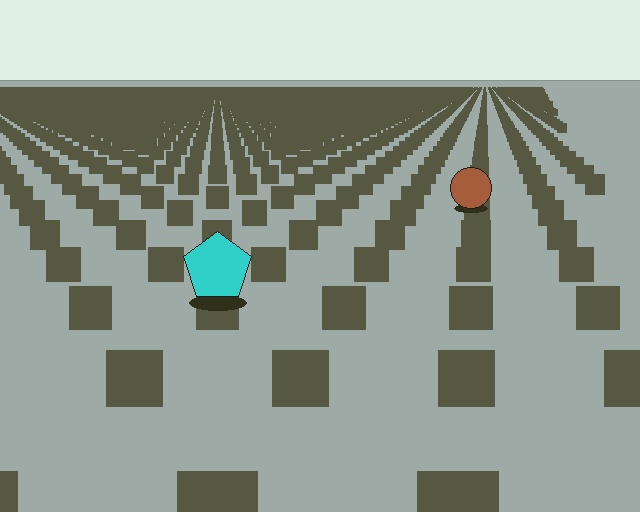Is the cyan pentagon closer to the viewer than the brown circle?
Yes. The cyan pentagon is closer — you can tell from the texture gradient: the ground texture is coarser near it.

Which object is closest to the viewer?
The cyan pentagon is closest. The texture marks near it are larger and more spread out.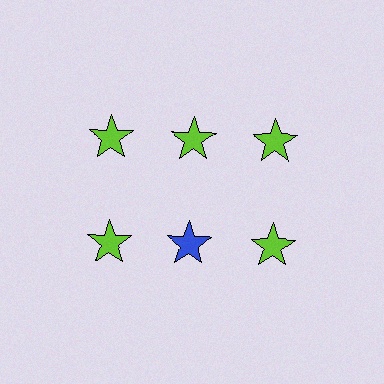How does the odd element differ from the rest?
It has a different color: blue instead of lime.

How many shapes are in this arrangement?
There are 6 shapes arranged in a grid pattern.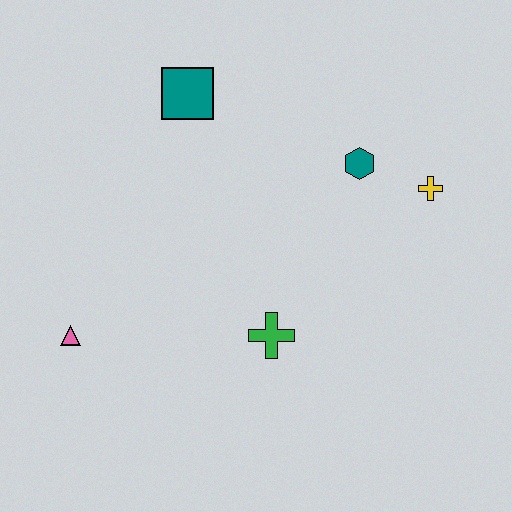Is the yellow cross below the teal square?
Yes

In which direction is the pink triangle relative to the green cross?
The pink triangle is to the left of the green cross.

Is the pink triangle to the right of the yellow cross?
No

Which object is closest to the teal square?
The teal hexagon is closest to the teal square.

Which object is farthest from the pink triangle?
The yellow cross is farthest from the pink triangle.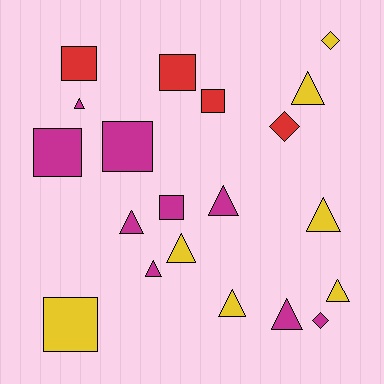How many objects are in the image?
There are 20 objects.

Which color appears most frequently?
Magenta, with 9 objects.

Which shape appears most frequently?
Triangle, with 10 objects.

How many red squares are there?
There are 3 red squares.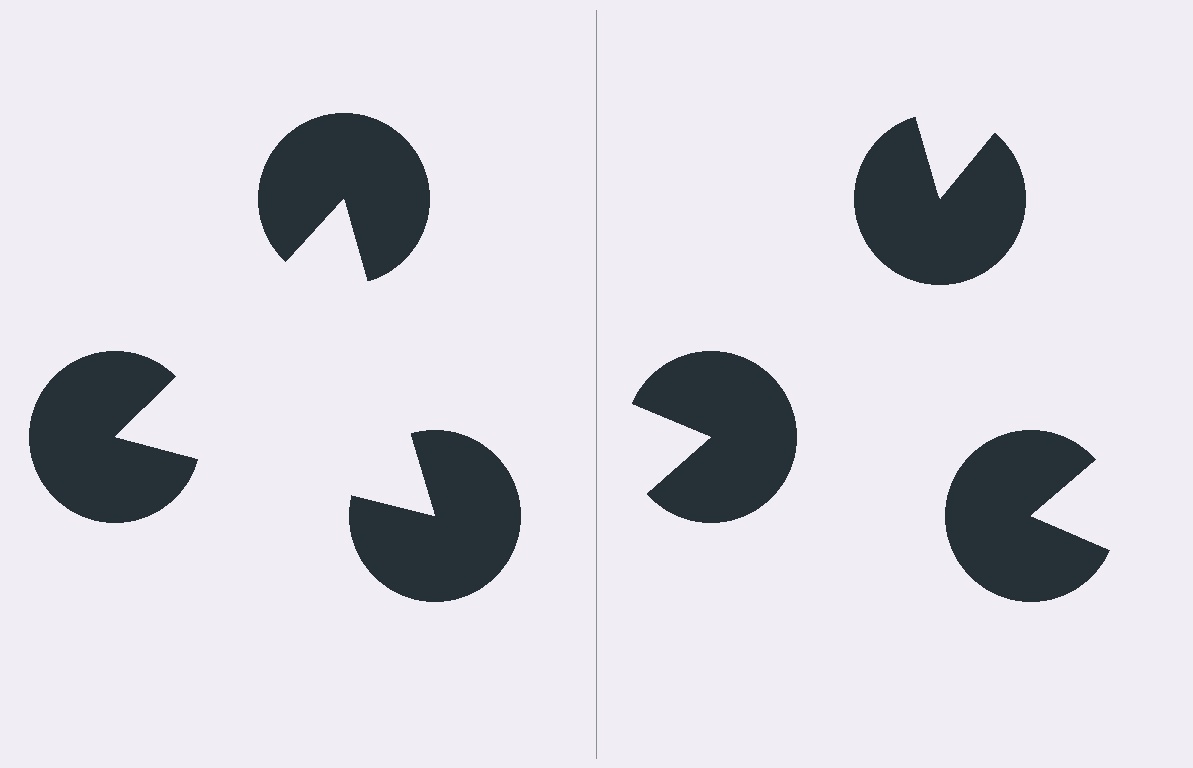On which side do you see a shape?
An illusory triangle appears on the left side. On the right side the wedge cuts are rotated, so no coherent shape forms.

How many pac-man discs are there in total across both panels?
6 — 3 on each side.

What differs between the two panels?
The pac-man discs are positioned identically on both sides; only the wedge orientations differ. On the left they align to a triangle; on the right they are misaligned.